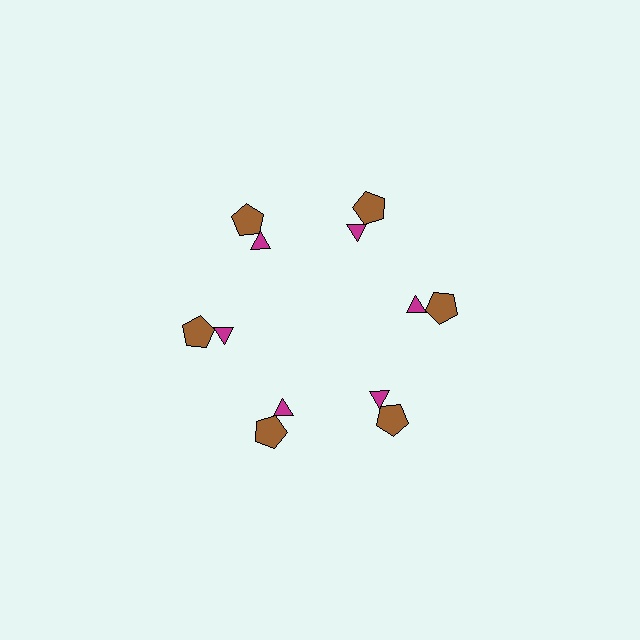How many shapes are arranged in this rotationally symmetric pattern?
There are 12 shapes, arranged in 6 groups of 2.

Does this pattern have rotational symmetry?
Yes, this pattern has 6-fold rotational symmetry. It looks the same after rotating 60 degrees around the center.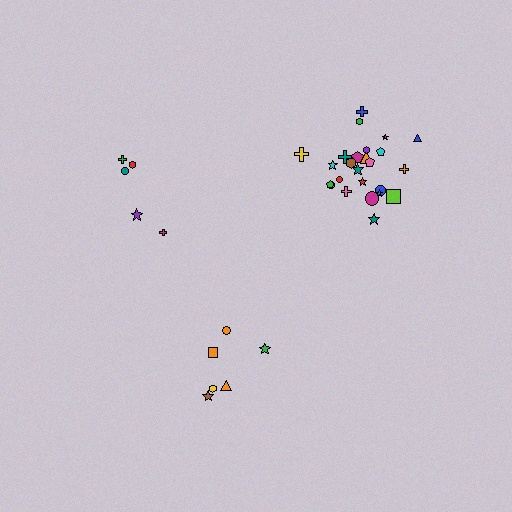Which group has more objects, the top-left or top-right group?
The top-right group.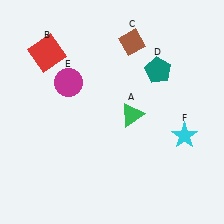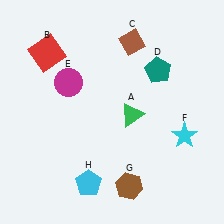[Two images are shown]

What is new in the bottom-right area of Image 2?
A brown hexagon (G) was added in the bottom-right area of Image 2.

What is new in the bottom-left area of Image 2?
A cyan pentagon (H) was added in the bottom-left area of Image 2.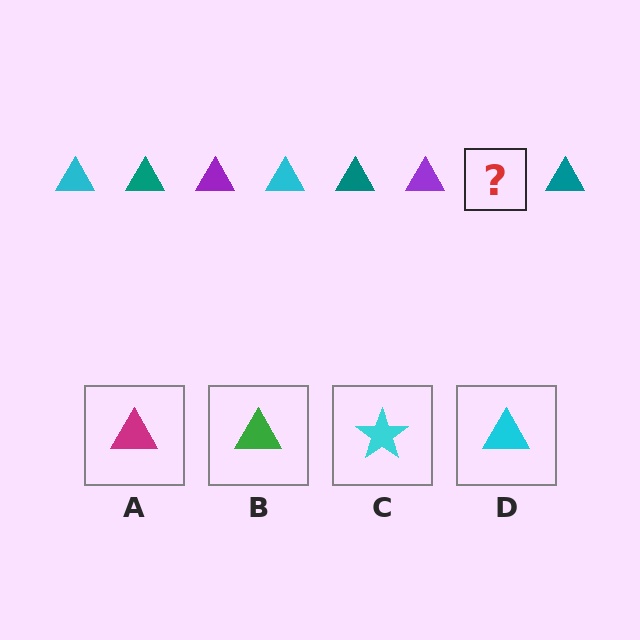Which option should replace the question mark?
Option D.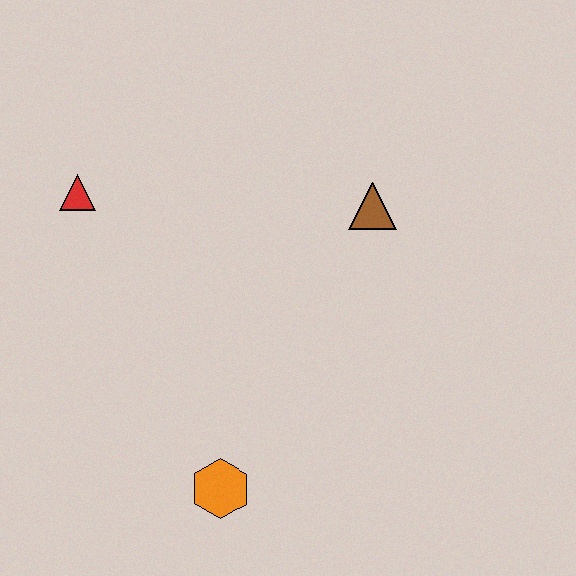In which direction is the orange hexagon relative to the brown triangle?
The orange hexagon is below the brown triangle.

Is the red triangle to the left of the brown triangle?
Yes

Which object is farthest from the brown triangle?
The orange hexagon is farthest from the brown triangle.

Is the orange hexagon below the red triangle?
Yes